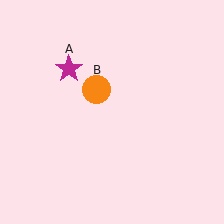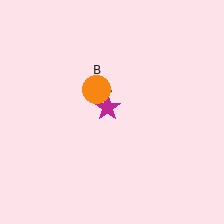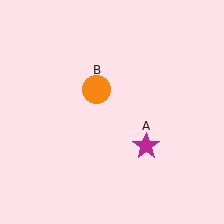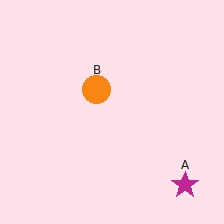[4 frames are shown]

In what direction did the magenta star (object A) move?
The magenta star (object A) moved down and to the right.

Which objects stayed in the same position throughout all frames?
Orange circle (object B) remained stationary.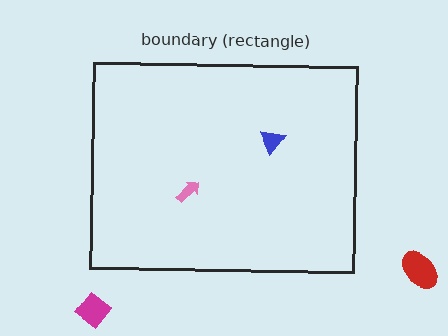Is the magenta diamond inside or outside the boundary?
Outside.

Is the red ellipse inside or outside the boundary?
Outside.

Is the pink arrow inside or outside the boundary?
Inside.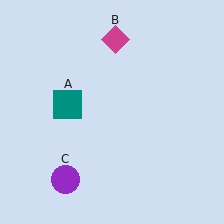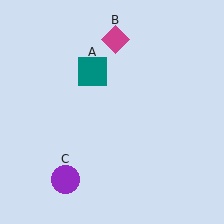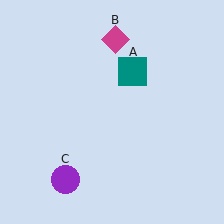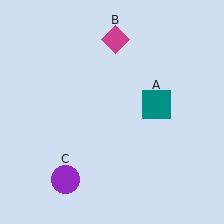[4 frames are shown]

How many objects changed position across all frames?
1 object changed position: teal square (object A).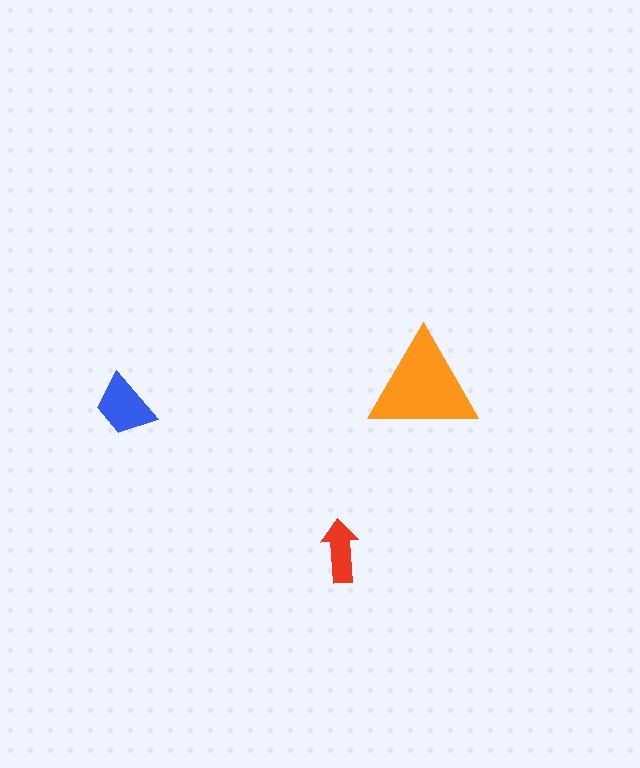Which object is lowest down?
The red arrow is bottommost.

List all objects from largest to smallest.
The orange triangle, the blue trapezoid, the red arrow.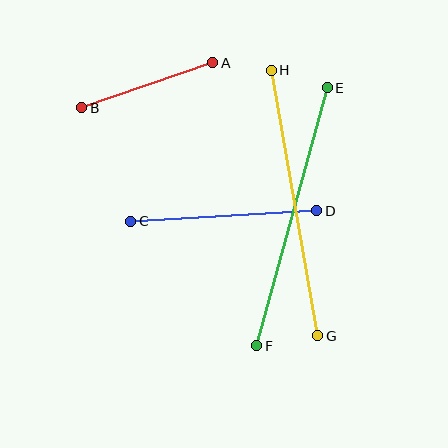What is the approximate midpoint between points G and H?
The midpoint is at approximately (295, 203) pixels.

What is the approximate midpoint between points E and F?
The midpoint is at approximately (292, 217) pixels.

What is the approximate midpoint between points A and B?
The midpoint is at approximately (147, 85) pixels.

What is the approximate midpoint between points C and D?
The midpoint is at approximately (224, 216) pixels.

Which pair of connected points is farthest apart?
Points G and H are farthest apart.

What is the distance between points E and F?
The distance is approximately 268 pixels.